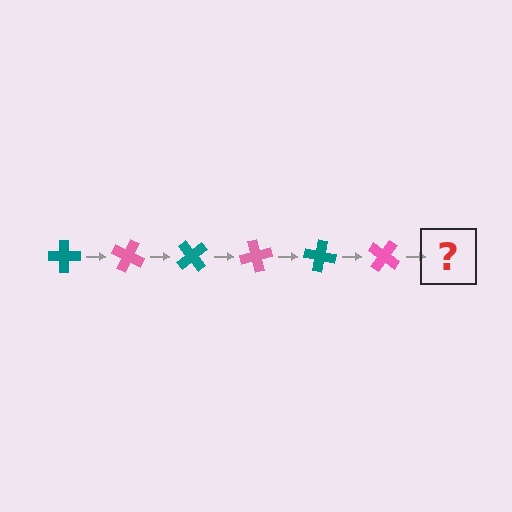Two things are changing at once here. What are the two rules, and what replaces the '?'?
The two rules are that it rotates 25 degrees each step and the color cycles through teal and pink. The '?' should be a teal cross, rotated 150 degrees from the start.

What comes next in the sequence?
The next element should be a teal cross, rotated 150 degrees from the start.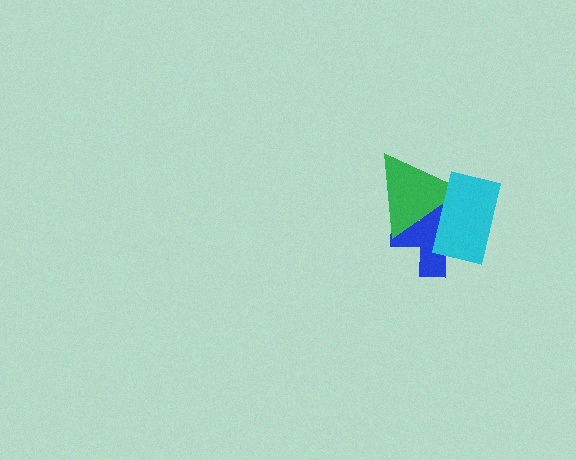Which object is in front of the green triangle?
The cyan rectangle is in front of the green triangle.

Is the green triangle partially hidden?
Yes, it is partially covered by another shape.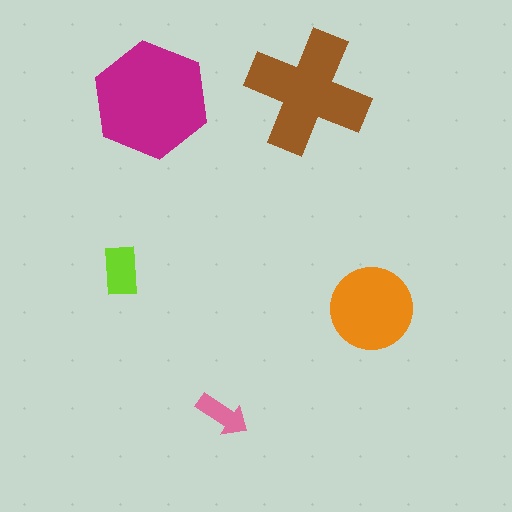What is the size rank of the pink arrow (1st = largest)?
5th.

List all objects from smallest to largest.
The pink arrow, the lime rectangle, the orange circle, the brown cross, the magenta hexagon.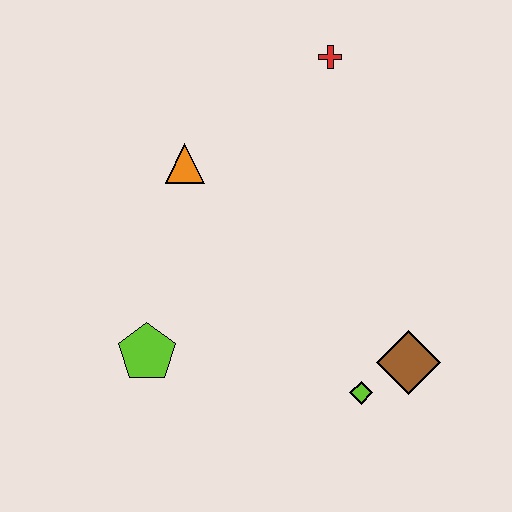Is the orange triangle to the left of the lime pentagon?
No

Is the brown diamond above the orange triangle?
No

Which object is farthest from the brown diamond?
The red cross is farthest from the brown diamond.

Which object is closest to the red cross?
The orange triangle is closest to the red cross.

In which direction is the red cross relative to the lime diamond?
The red cross is above the lime diamond.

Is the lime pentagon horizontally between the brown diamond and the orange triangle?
No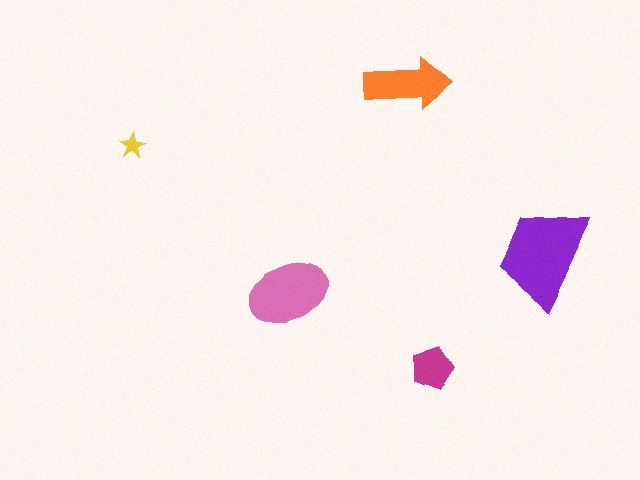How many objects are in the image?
There are 5 objects in the image.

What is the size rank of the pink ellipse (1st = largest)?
2nd.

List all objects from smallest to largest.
The yellow star, the magenta pentagon, the orange arrow, the pink ellipse, the purple trapezoid.